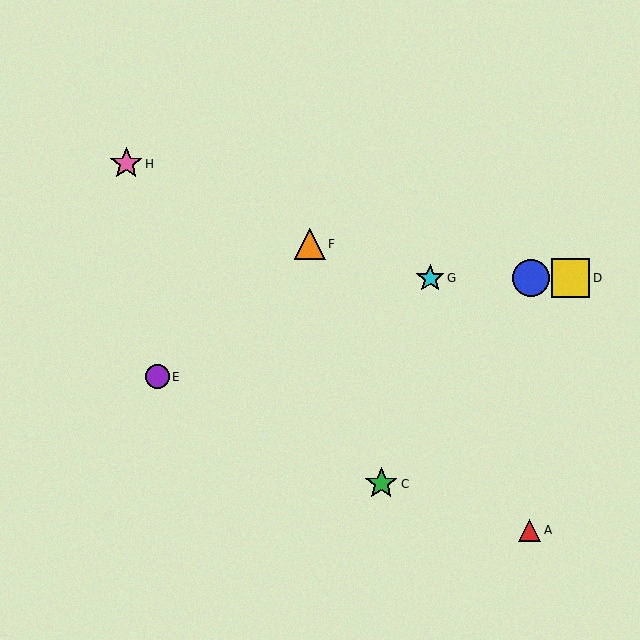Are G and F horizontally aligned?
No, G is at y≈278 and F is at y≈244.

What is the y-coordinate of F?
Object F is at y≈244.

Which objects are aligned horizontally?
Objects B, D, G are aligned horizontally.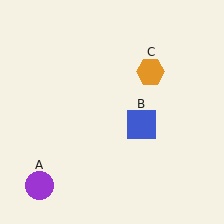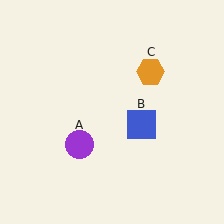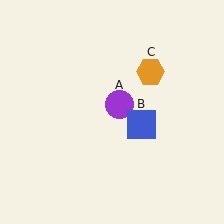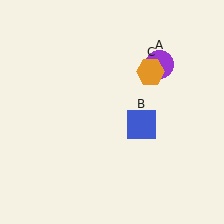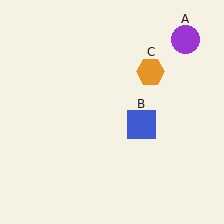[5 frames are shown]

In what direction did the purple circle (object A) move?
The purple circle (object A) moved up and to the right.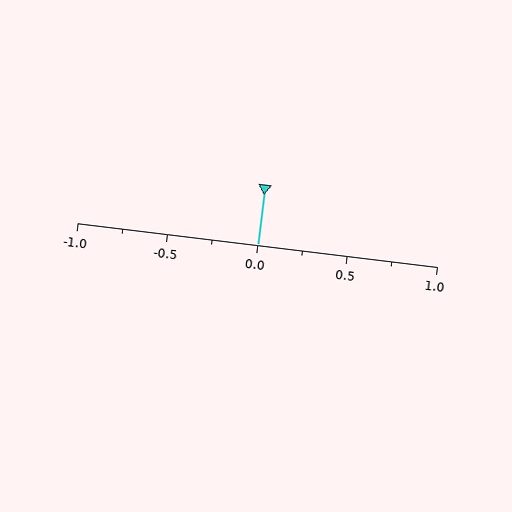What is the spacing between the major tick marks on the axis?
The major ticks are spaced 0.5 apart.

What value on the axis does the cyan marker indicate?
The marker indicates approximately 0.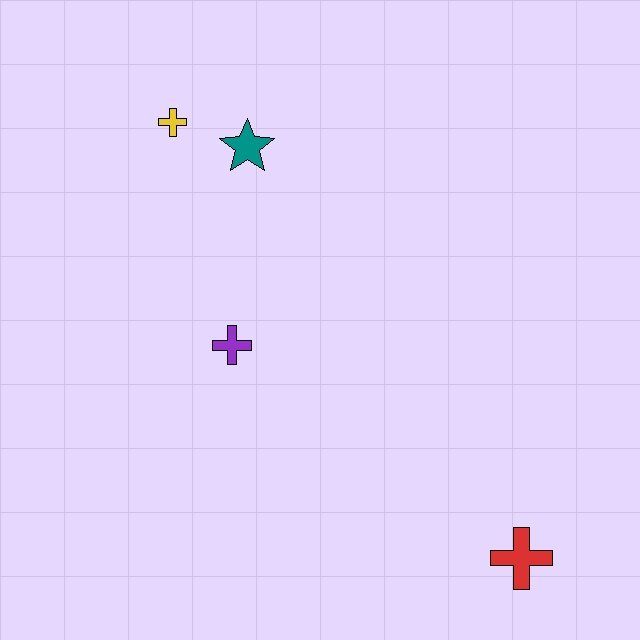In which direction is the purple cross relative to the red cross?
The purple cross is to the left of the red cross.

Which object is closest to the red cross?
The purple cross is closest to the red cross.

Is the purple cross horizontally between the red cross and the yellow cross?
Yes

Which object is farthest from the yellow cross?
The red cross is farthest from the yellow cross.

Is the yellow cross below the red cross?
No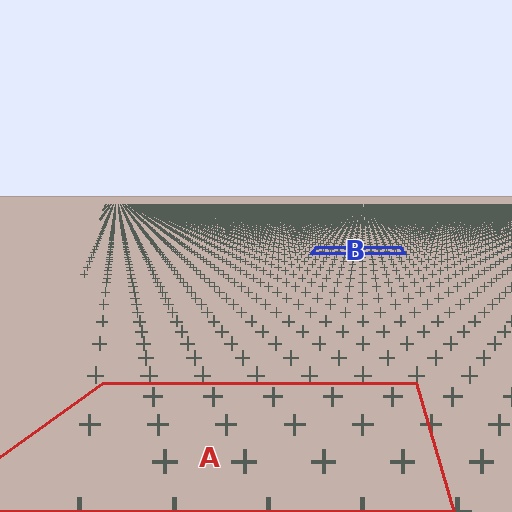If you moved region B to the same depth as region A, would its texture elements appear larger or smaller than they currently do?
They would appear larger. At a closer depth, the same texture elements are projected at a bigger on-screen size.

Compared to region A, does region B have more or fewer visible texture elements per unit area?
Region B has more texture elements per unit area — they are packed more densely because it is farther away.